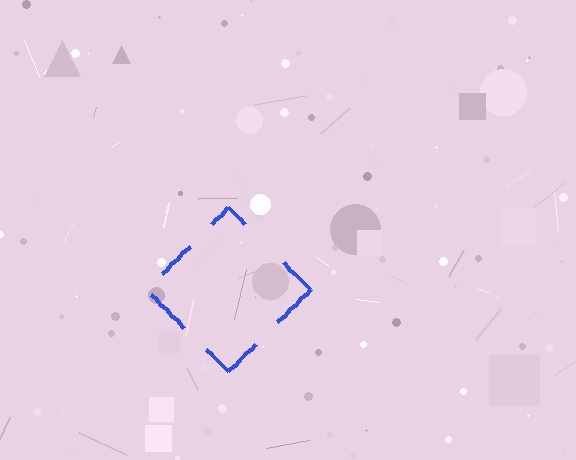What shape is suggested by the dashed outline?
The dashed outline suggests a diamond.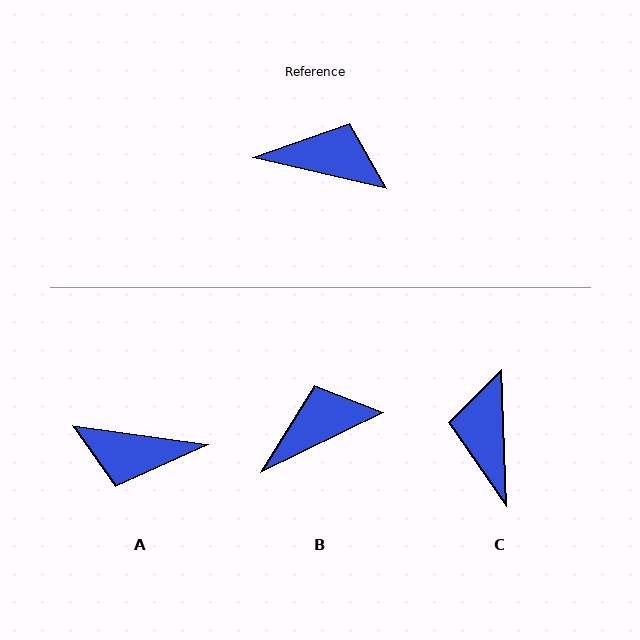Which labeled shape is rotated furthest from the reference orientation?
A, about 175 degrees away.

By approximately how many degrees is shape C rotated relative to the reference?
Approximately 105 degrees counter-clockwise.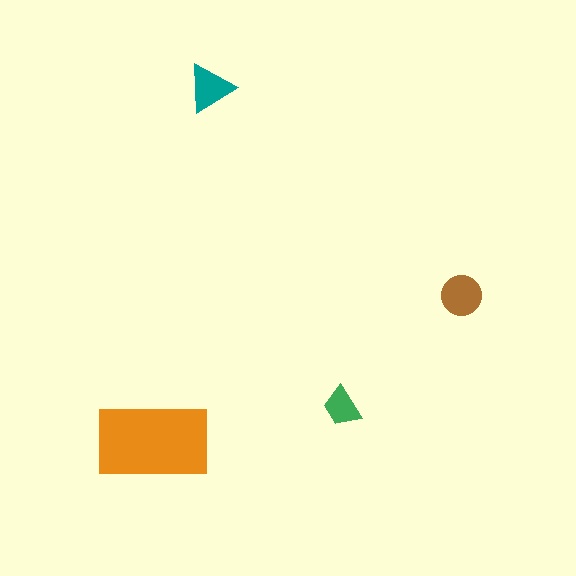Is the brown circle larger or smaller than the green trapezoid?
Larger.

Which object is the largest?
The orange rectangle.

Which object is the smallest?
The green trapezoid.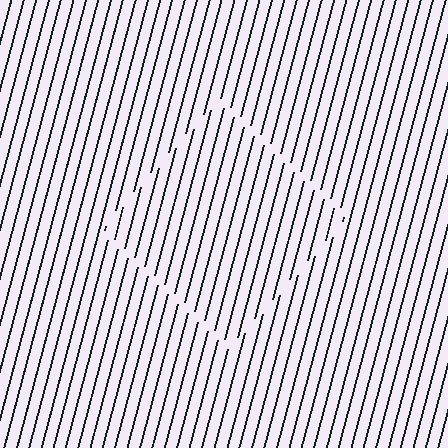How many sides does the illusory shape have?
4 sides — the line-ends trace a square.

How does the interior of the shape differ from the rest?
The interior of the shape contains the same grating, shifted by half a period — the contour is defined by the phase discontinuity where line-ends from the inner and outer gratings abut.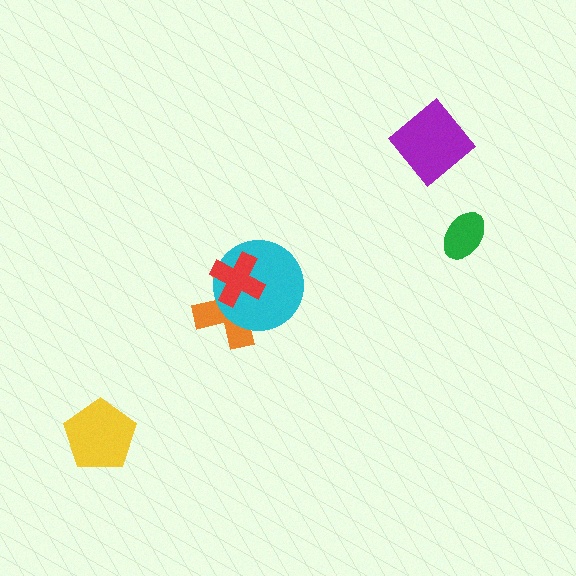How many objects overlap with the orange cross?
2 objects overlap with the orange cross.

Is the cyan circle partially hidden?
Yes, it is partially covered by another shape.